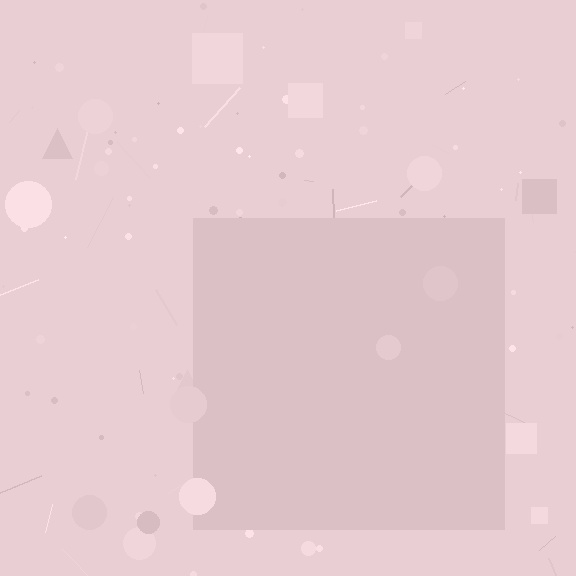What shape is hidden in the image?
A square is hidden in the image.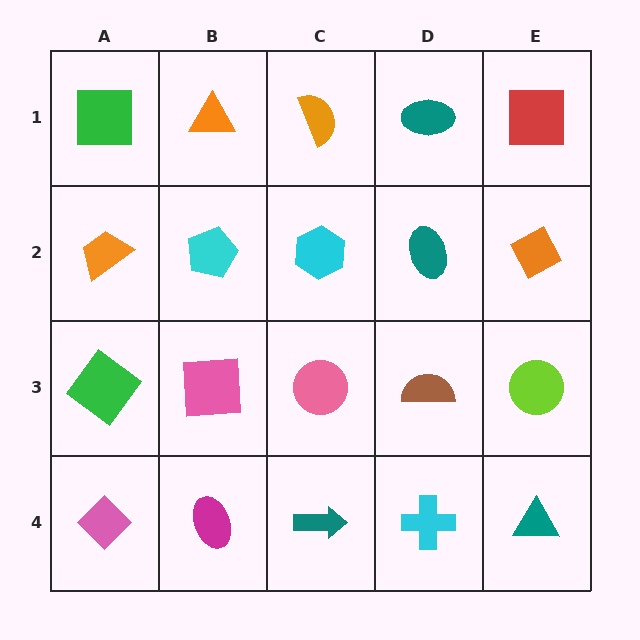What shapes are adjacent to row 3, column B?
A cyan pentagon (row 2, column B), a magenta ellipse (row 4, column B), a green diamond (row 3, column A), a pink circle (row 3, column C).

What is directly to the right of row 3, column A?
A pink square.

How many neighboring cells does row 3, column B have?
4.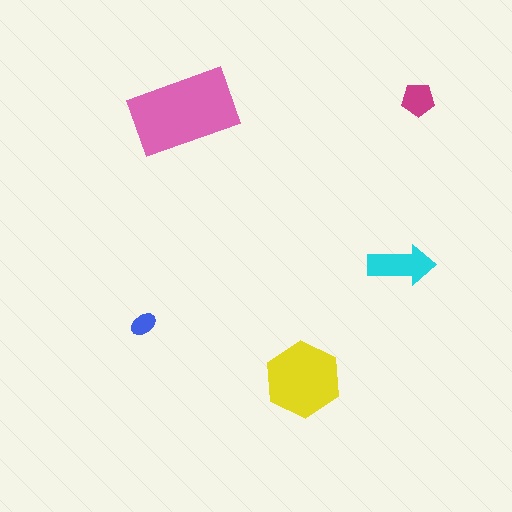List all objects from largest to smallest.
The pink rectangle, the yellow hexagon, the cyan arrow, the magenta pentagon, the blue ellipse.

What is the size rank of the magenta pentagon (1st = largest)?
4th.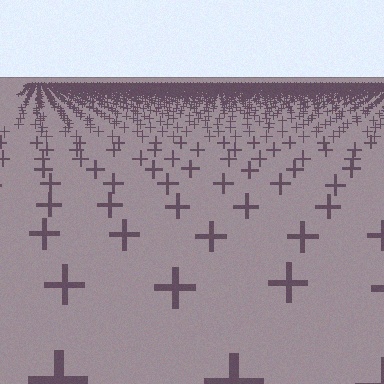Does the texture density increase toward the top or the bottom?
Density increases toward the top.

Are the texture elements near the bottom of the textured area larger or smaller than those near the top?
Larger. Near the bottom, elements are closer to the viewer and appear at a bigger on-screen size.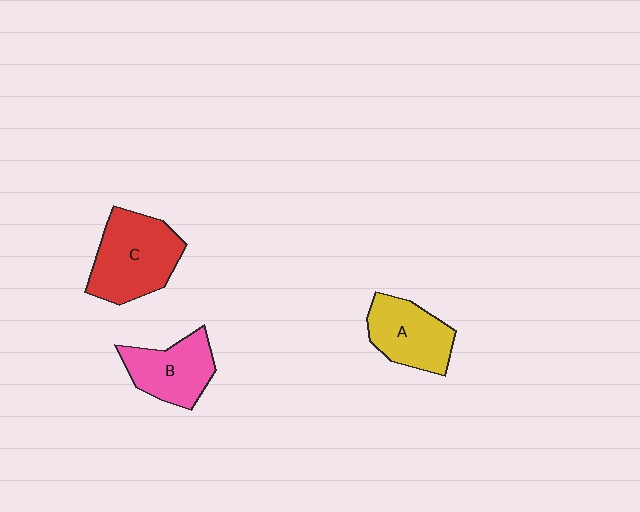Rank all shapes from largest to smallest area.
From largest to smallest: C (red), A (yellow), B (pink).